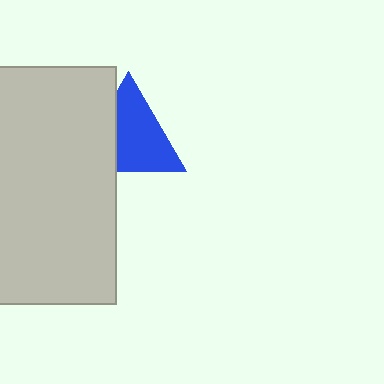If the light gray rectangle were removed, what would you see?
You would see the complete blue triangle.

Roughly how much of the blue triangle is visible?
Most of it is visible (roughly 67%).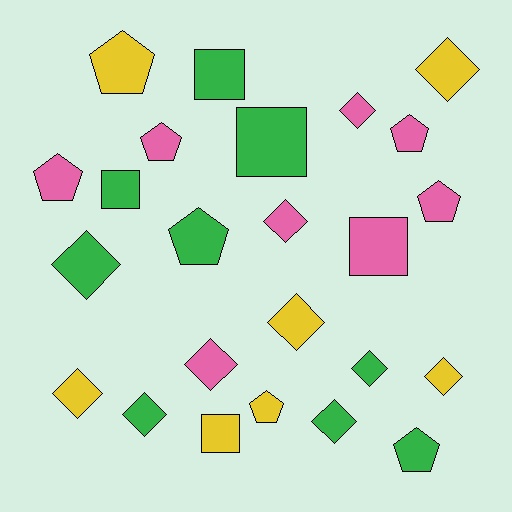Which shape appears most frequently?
Diamond, with 11 objects.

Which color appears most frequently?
Green, with 9 objects.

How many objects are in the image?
There are 24 objects.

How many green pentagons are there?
There are 2 green pentagons.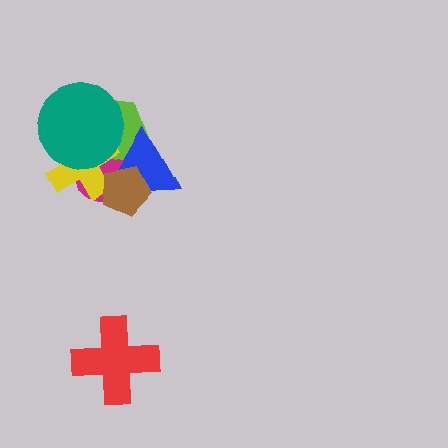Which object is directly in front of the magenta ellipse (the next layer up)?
The blue triangle is directly in front of the magenta ellipse.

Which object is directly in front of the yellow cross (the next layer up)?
The brown pentagon is directly in front of the yellow cross.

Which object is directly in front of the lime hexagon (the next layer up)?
The magenta ellipse is directly in front of the lime hexagon.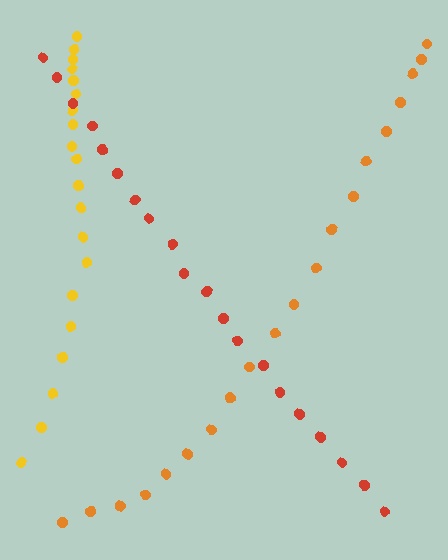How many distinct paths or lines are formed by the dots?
There are 3 distinct paths.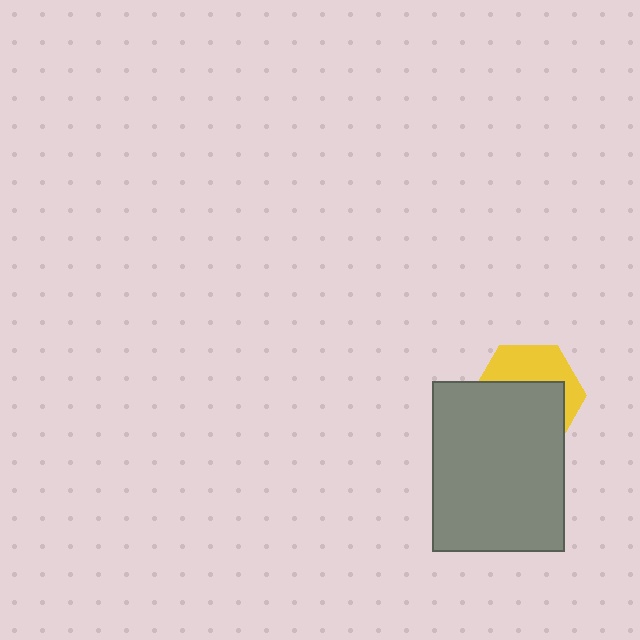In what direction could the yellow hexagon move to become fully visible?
The yellow hexagon could move up. That would shift it out from behind the gray rectangle entirely.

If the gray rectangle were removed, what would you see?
You would see the complete yellow hexagon.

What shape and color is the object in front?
The object in front is a gray rectangle.